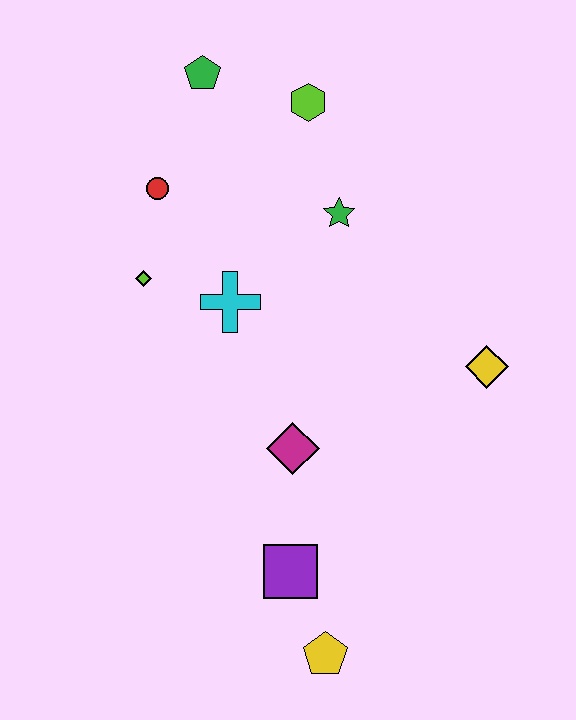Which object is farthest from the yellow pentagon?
The green pentagon is farthest from the yellow pentagon.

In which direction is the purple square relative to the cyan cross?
The purple square is below the cyan cross.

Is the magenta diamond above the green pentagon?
No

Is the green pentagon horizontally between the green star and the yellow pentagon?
No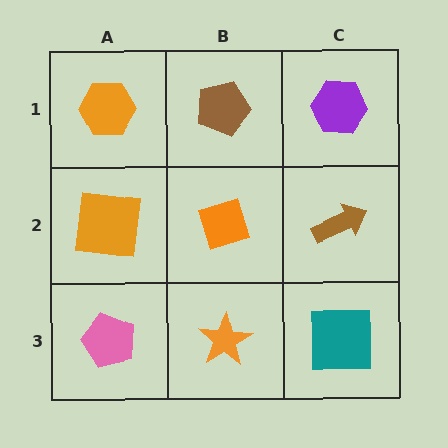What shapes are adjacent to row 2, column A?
An orange hexagon (row 1, column A), a pink pentagon (row 3, column A), an orange diamond (row 2, column B).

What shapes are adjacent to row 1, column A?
An orange square (row 2, column A), a brown pentagon (row 1, column B).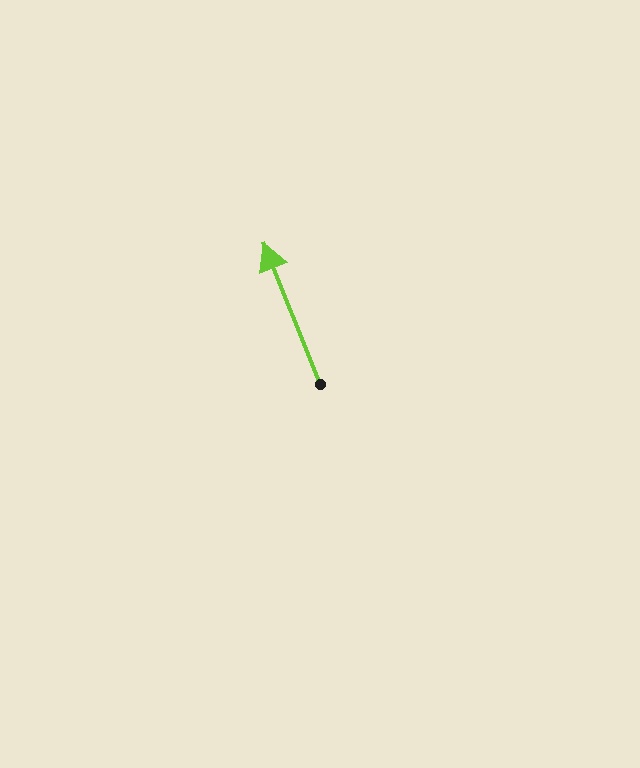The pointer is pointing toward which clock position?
Roughly 11 o'clock.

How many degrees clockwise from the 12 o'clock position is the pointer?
Approximately 338 degrees.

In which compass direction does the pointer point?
North.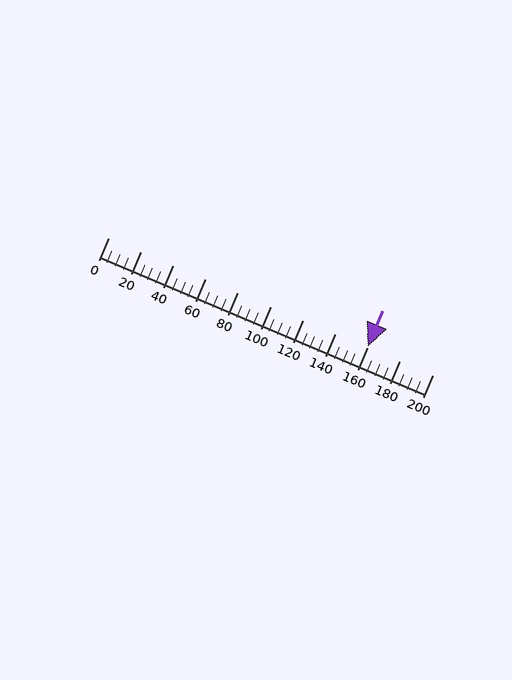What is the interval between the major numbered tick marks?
The major tick marks are spaced 20 units apart.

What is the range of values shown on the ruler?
The ruler shows values from 0 to 200.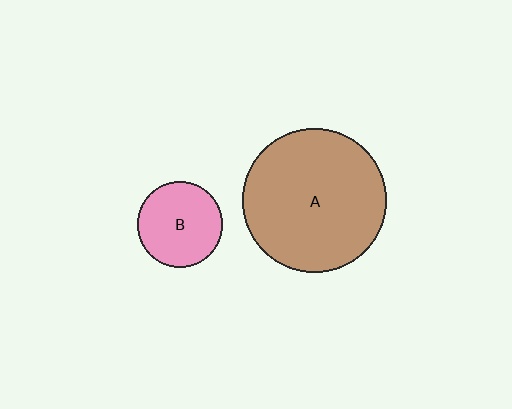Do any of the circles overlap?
No, none of the circles overlap.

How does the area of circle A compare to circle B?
Approximately 2.8 times.